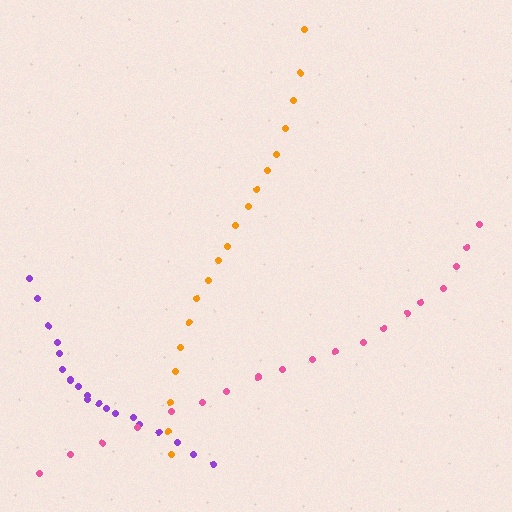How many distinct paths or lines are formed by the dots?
There are 3 distinct paths.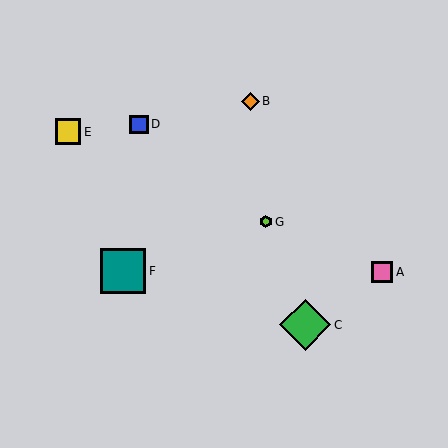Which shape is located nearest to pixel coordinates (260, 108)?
The orange diamond (labeled B) at (250, 101) is nearest to that location.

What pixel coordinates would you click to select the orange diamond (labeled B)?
Click at (250, 101) to select the orange diamond B.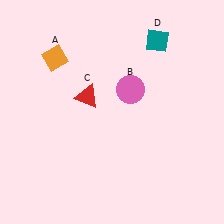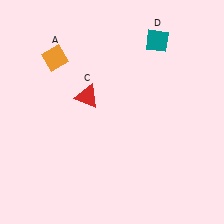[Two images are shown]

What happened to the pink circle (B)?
The pink circle (B) was removed in Image 2. It was in the top-right area of Image 1.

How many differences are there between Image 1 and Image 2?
There is 1 difference between the two images.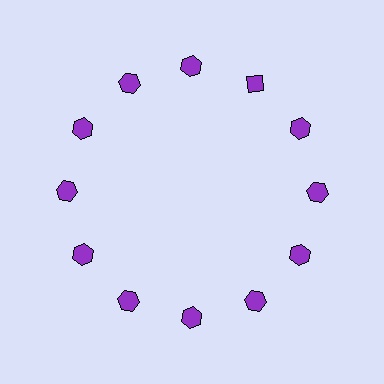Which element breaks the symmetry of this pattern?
The purple diamond at roughly the 1 o'clock position breaks the symmetry. All other shapes are purple hexagons.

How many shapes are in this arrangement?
There are 12 shapes arranged in a ring pattern.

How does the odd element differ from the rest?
It has a different shape: diamond instead of hexagon.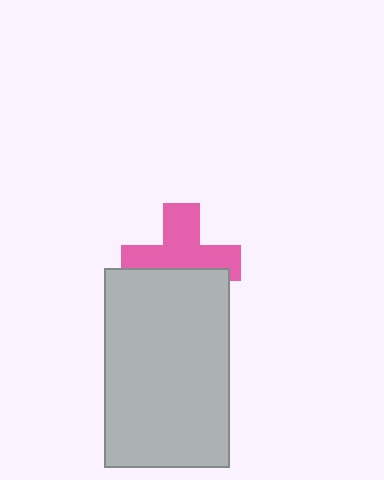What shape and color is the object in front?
The object in front is a light gray rectangle.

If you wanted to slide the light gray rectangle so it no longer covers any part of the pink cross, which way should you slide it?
Slide it down — that is the most direct way to separate the two shapes.